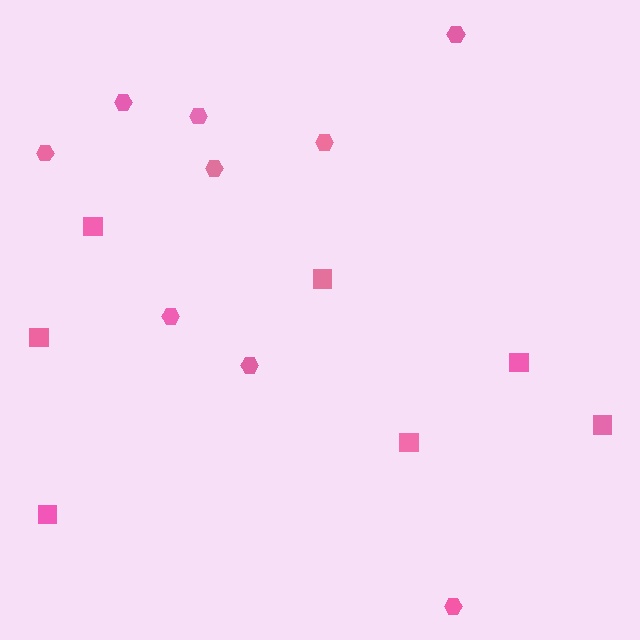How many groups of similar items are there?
There are 2 groups: one group of squares (7) and one group of hexagons (9).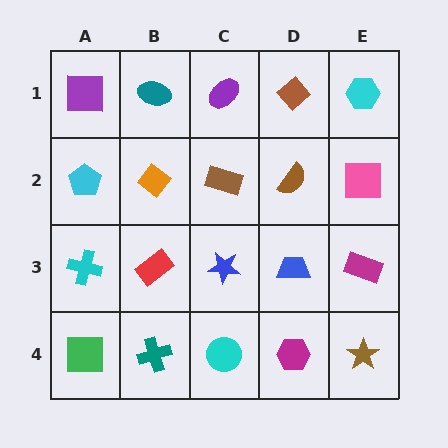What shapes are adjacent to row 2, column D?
A brown diamond (row 1, column D), a blue trapezoid (row 3, column D), a brown rectangle (row 2, column C), a pink square (row 2, column E).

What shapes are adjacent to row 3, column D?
A brown semicircle (row 2, column D), a magenta hexagon (row 4, column D), a blue star (row 3, column C), a magenta rectangle (row 3, column E).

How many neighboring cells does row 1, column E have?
2.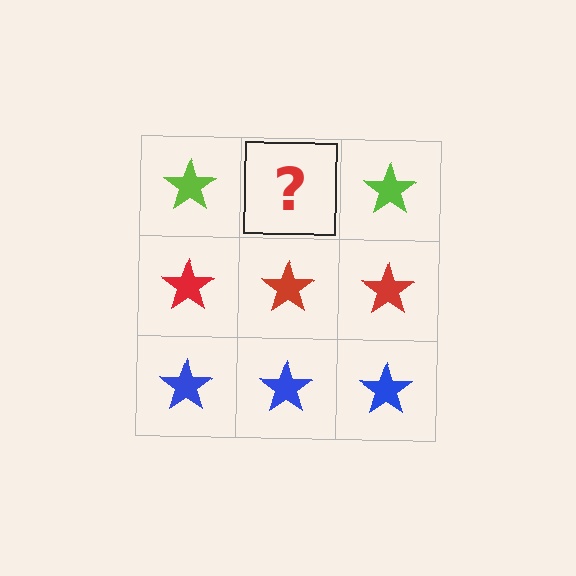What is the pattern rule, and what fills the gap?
The rule is that each row has a consistent color. The gap should be filled with a lime star.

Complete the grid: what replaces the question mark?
The question mark should be replaced with a lime star.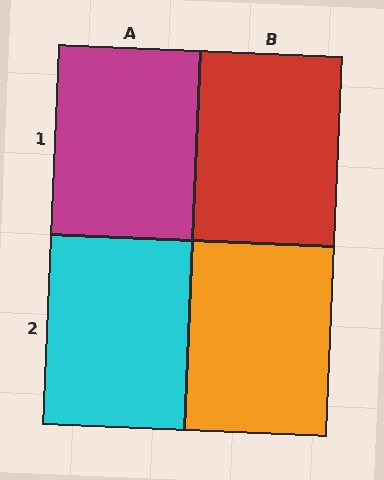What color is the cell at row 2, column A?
Cyan.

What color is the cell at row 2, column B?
Orange.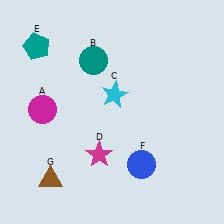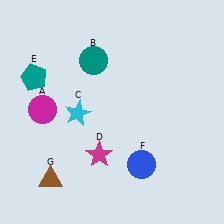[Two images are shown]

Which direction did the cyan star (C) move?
The cyan star (C) moved left.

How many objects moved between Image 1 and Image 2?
2 objects moved between the two images.